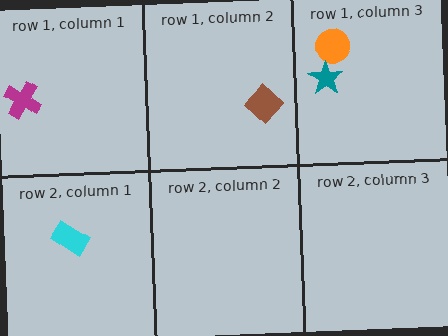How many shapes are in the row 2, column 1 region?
1.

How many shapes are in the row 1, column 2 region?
1.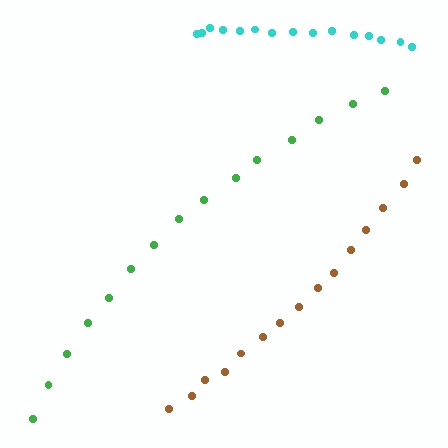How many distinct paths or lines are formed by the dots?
There are 3 distinct paths.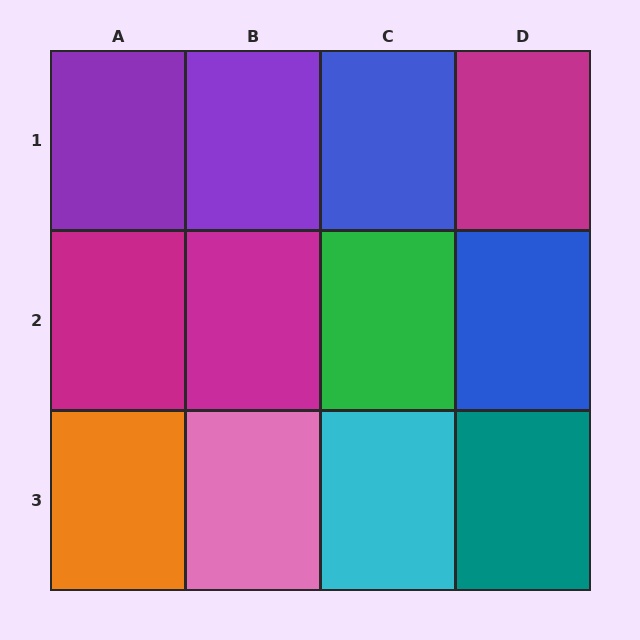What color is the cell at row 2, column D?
Blue.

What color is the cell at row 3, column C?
Cyan.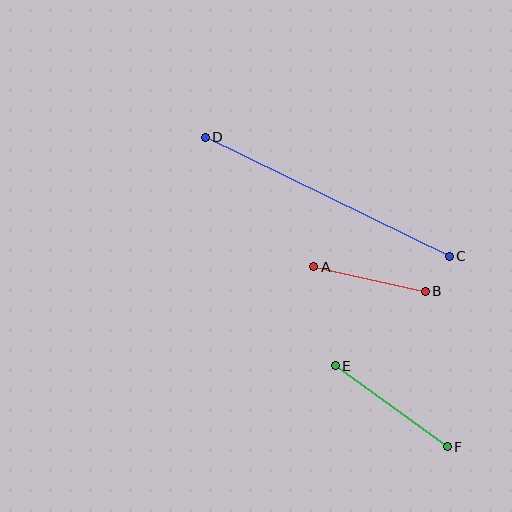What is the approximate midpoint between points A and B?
The midpoint is at approximately (370, 279) pixels.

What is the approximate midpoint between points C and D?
The midpoint is at approximately (327, 197) pixels.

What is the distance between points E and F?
The distance is approximately 138 pixels.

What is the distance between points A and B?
The distance is approximately 114 pixels.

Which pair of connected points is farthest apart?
Points C and D are farthest apart.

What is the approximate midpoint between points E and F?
The midpoint is at approximately (391, 406) pixels.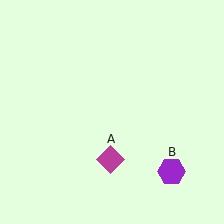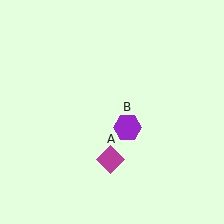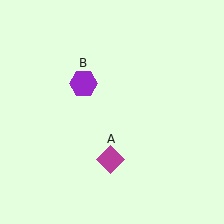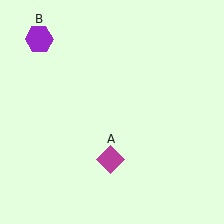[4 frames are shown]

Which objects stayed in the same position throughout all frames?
Magenta diamond (object A) remained stationary.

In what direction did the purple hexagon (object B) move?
The purple hexagon (object B) moved up and to the left.